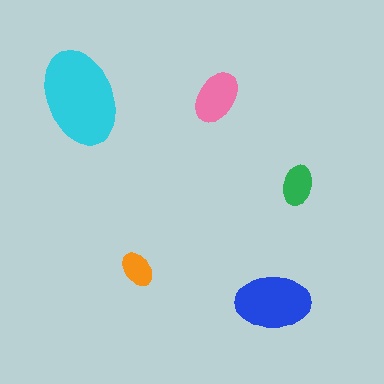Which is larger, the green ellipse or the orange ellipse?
The green one.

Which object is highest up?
The pink ellipse is topmost.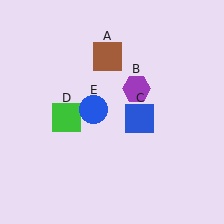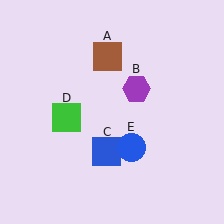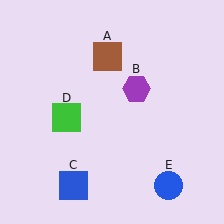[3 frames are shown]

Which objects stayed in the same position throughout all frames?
Brown square (object A) and purple hexagon (object B) and green square (object D) remained stationary.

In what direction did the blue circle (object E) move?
The blue circle (object E) moved down and to the right.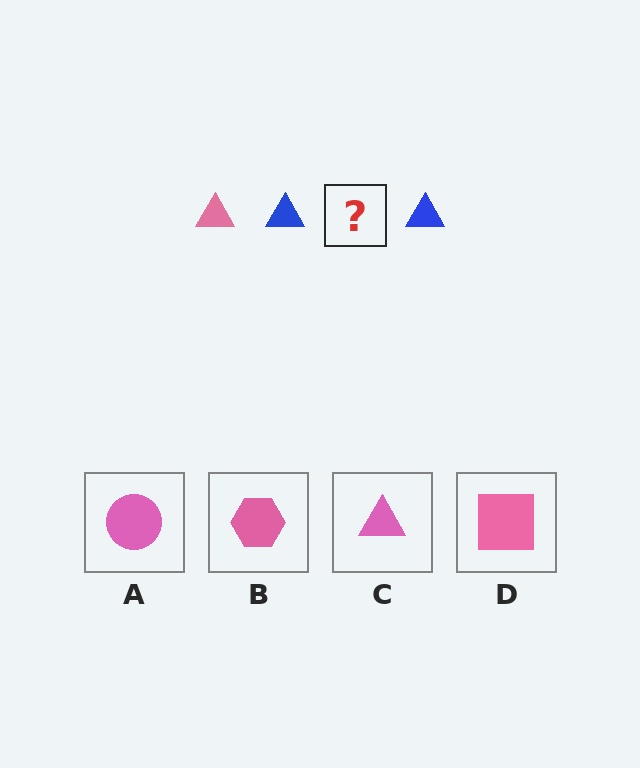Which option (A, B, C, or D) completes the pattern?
C.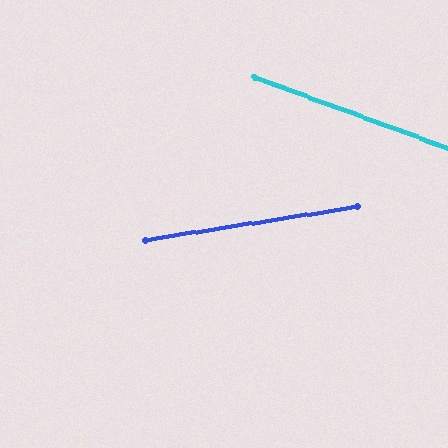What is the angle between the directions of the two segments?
Approximately 29 degrees.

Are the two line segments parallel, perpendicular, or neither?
Neither parallel nor perpendicular — they differ by about 29°.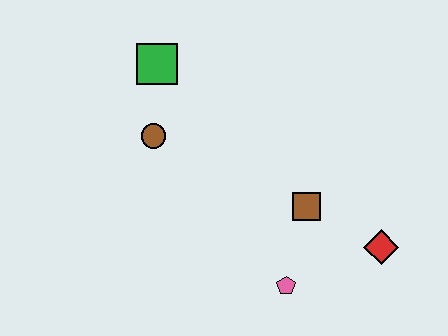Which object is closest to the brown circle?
The green square is closest to the brown circle.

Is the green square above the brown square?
Yes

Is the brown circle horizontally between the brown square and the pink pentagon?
No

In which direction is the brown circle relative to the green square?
The brown circle is below the green square.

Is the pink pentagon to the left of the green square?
No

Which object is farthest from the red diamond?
The green square is farthest from the red diamond.